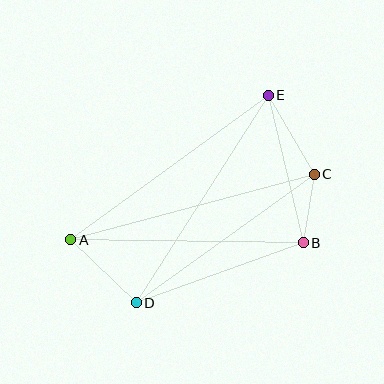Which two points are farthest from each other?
Points A and C are farthest from each other.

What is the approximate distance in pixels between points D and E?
The distance between D and E is approximately 246 pixels.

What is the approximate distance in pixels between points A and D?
The distance between A and D is approximately 91 pixels.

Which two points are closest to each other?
Points B and C are closest to each other.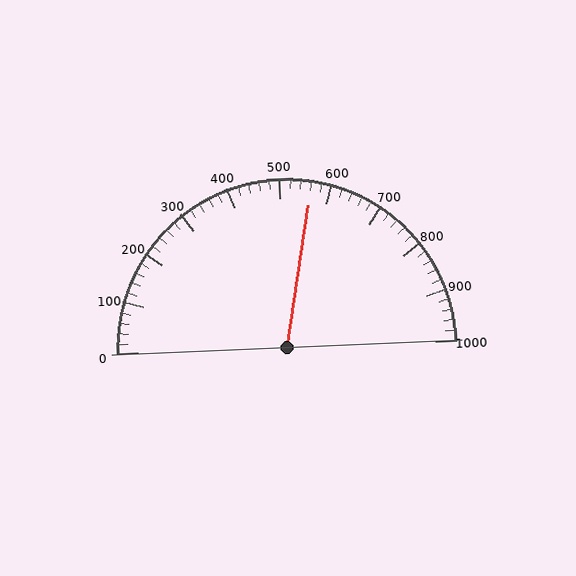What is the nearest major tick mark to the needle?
The nearest major tick mark is 600.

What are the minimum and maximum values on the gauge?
The gauge ranges from 0 to 1000.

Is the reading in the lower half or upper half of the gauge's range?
The reading is in the upper half of the range (0 to 1000).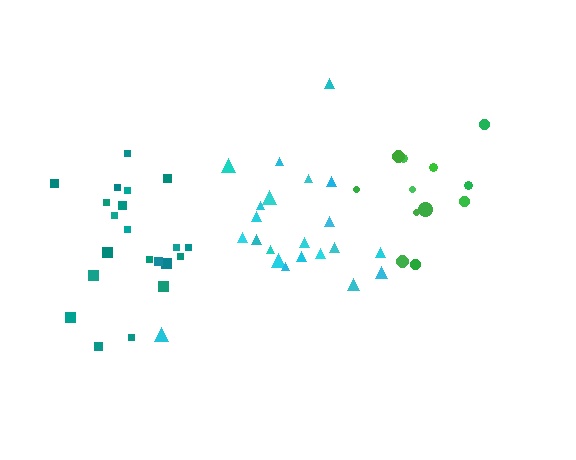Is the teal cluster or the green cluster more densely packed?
Green.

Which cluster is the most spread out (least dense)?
Cyan.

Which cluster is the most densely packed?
Green.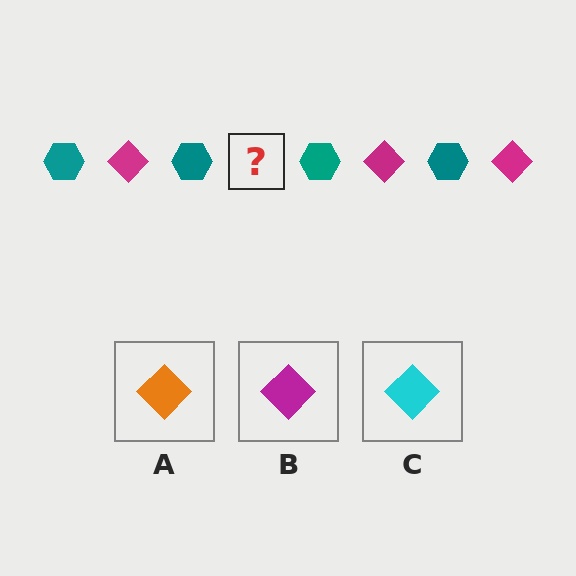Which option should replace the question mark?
Option B.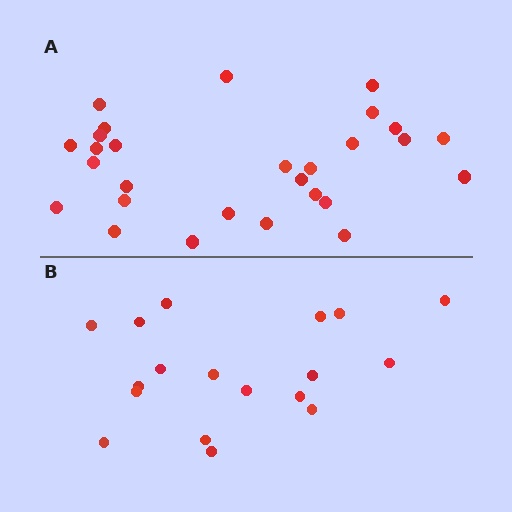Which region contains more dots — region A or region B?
Region A (the top region) has more dots.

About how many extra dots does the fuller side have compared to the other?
Region A has roughly 10 or so more dots than region B.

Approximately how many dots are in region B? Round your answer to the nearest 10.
About 20 dots. (The exact count is 18, which rounds to 20.)